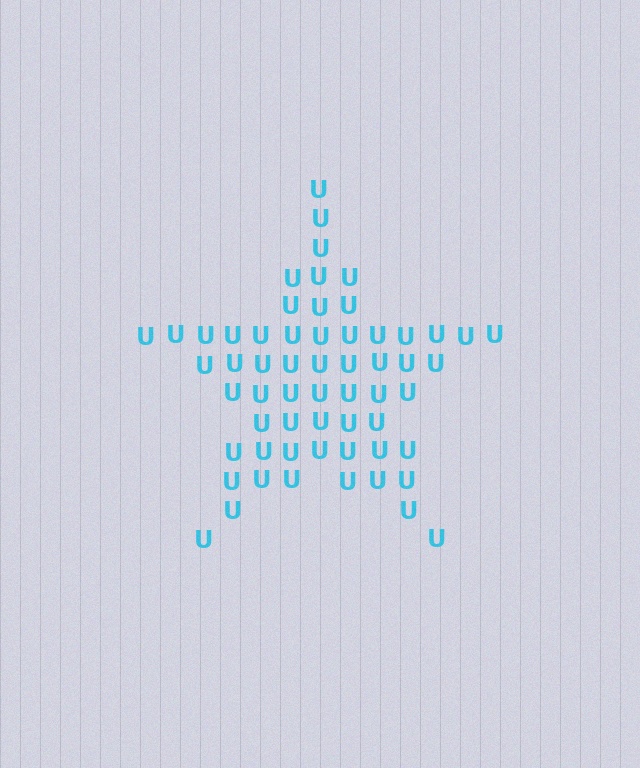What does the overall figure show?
The overall figure shows a star.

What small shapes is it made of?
It is made of small letter U's.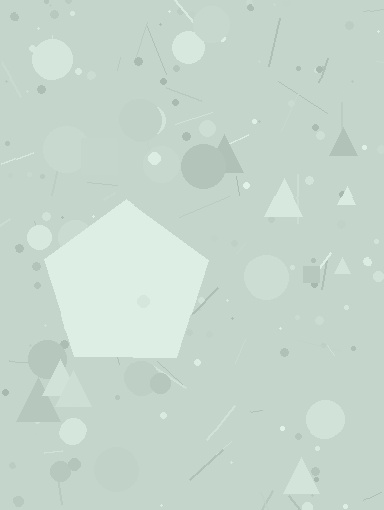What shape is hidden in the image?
A pentagon is hidden in the image.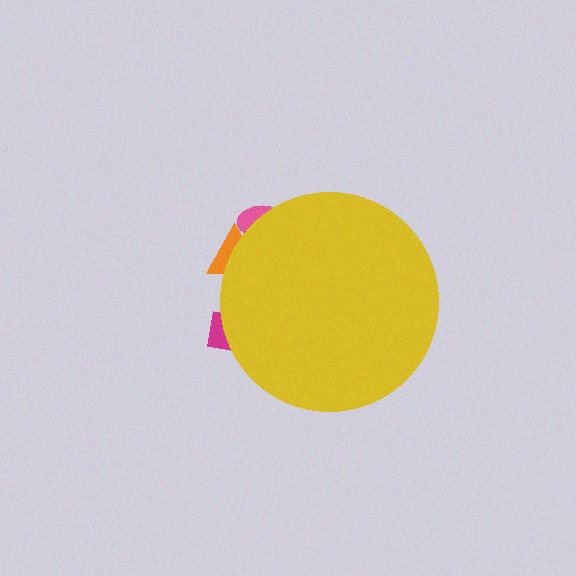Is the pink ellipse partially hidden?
Yes, the pink ellipse is partially hidden behind the yellow circle.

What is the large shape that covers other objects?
A yellow circle.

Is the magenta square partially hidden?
Yes, the magenta square is partially hidden behind the yellow circle.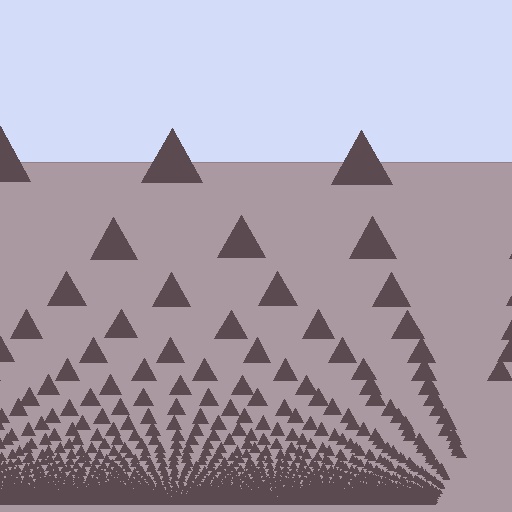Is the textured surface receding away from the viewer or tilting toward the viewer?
The surface appears to tilt toward the viewer. Texture elements get larger and sparser toward the top.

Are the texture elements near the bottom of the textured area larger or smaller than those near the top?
Smaller. The gradient is inverted — elements near the bottom are smaller and denser.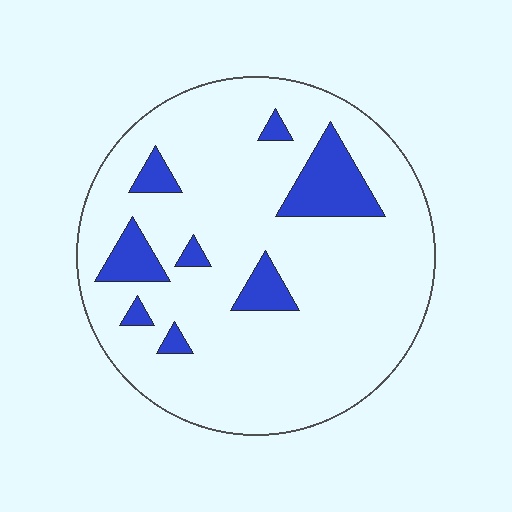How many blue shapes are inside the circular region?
8.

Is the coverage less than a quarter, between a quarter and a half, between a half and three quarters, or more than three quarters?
Less than a quarter.